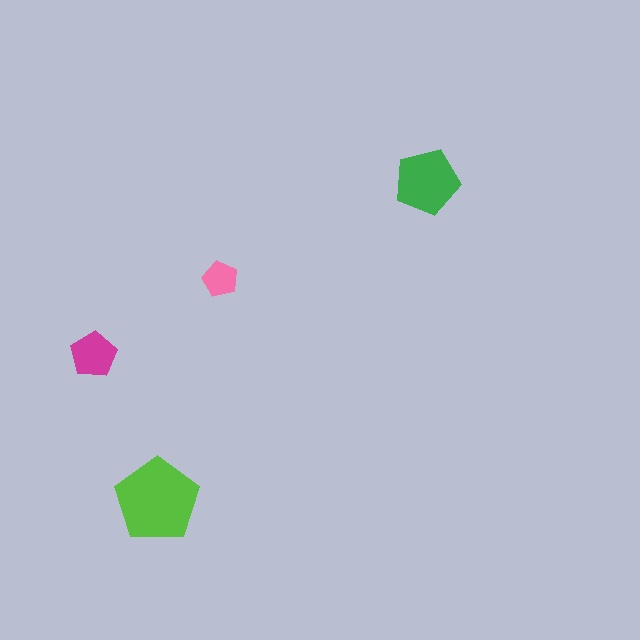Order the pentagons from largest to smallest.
the lime one, the green one, the magenta one, the pink one.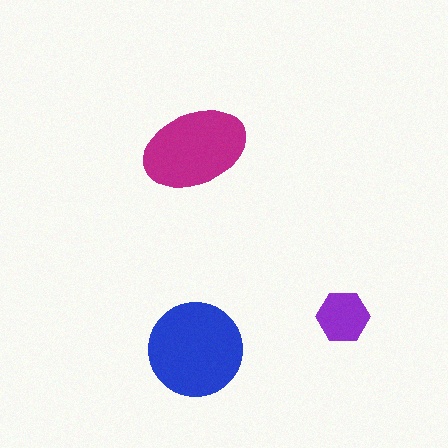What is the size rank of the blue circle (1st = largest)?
1st.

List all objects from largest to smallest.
The blue circle, the magenta ellipse, the purple hexagon.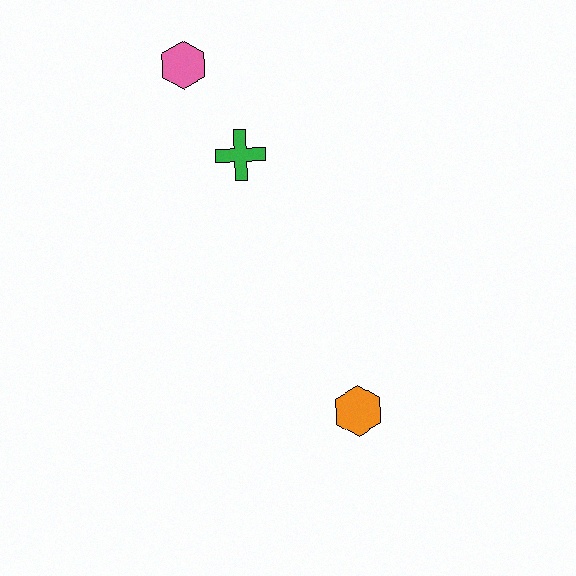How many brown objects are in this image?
There are no brown objects.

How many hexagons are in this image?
There are 2 hexagons.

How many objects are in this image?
There are 3 objects.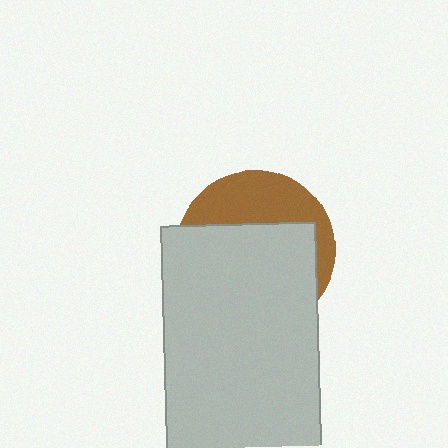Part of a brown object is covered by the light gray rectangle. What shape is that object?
It is a circle.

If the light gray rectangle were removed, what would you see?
You would see the complete brown circle.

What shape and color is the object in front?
The object in front is a light gray rectangle.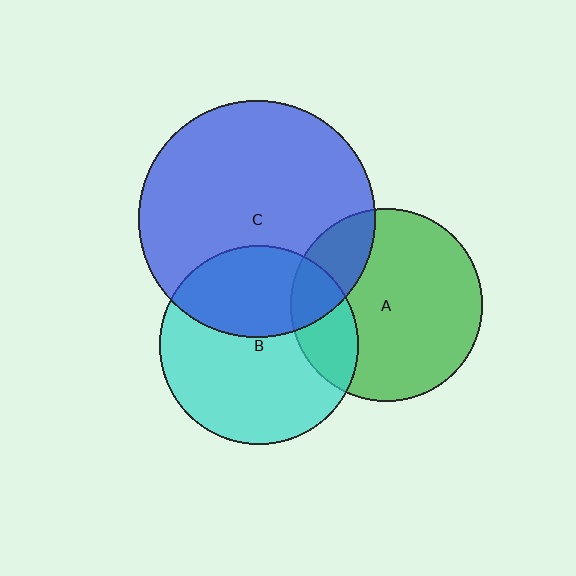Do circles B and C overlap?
Yes.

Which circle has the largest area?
Circle C (blue).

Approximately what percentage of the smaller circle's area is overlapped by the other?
Approximately 35%.